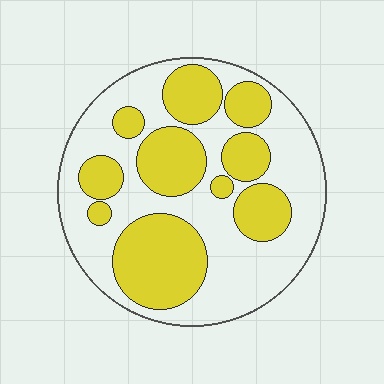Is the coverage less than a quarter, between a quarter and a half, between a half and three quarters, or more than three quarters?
Between a quarter and a half.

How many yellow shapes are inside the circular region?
10.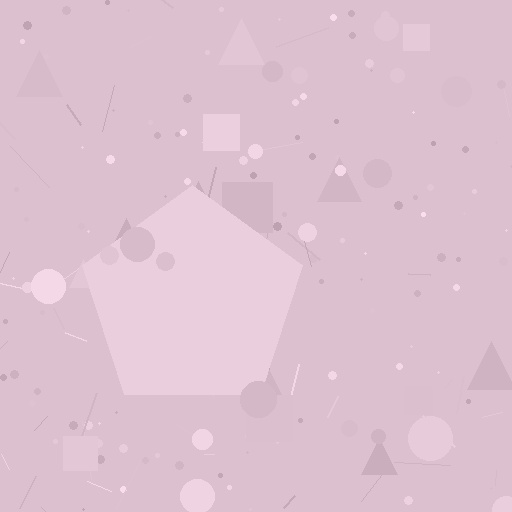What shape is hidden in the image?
A pentagon is hidden in the image.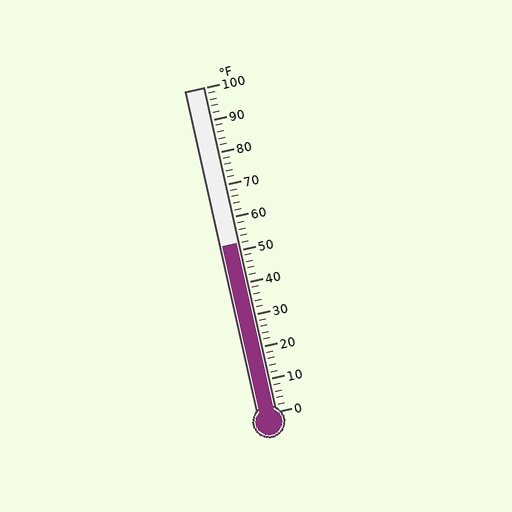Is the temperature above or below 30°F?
The temperature is above 30°F.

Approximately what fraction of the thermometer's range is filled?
The thermometer is filled to approximately 50% of its range.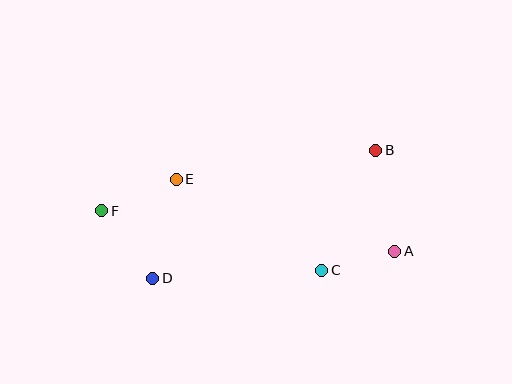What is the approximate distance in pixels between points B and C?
The distance between B and C is approximately 131 pixels.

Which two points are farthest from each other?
Points A and F are farthest from each other.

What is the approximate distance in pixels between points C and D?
The distance between C and D is approximately 169 pixels.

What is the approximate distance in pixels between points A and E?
The distance between A and E is approximately 230 pixels.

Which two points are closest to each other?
Points A and C are closest to each other.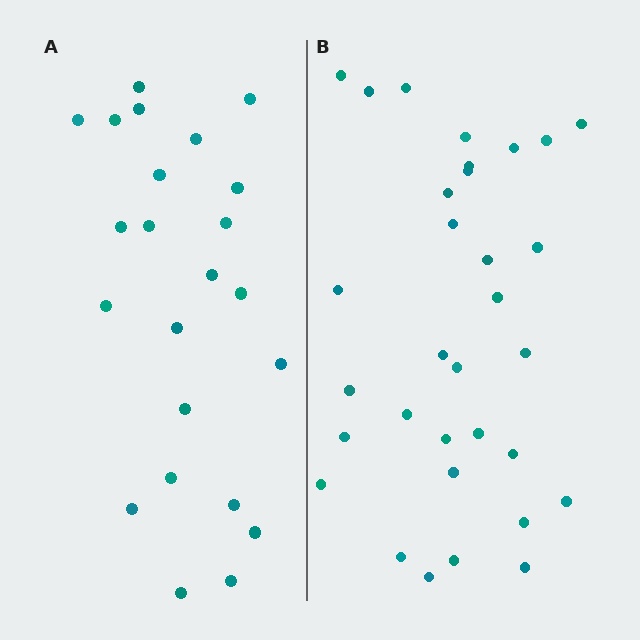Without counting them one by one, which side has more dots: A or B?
Region B (the right region) has more dots.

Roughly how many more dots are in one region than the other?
Region B has roughly 8 or so more dots than region A.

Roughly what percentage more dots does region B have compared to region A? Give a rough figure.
About 40% more.